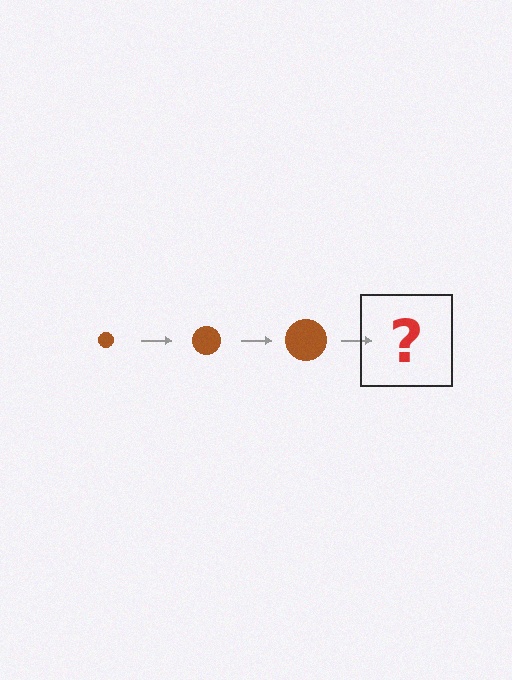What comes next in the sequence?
The next element should be a brown circle, larger than the previous one.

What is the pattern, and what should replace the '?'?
The pattern is that the circle gets progressively larger each step. The '?' should be a brown circle, larger than the previous one.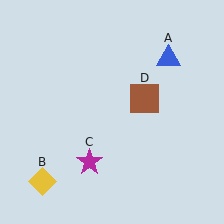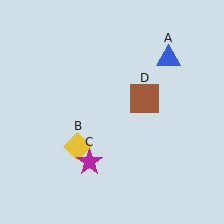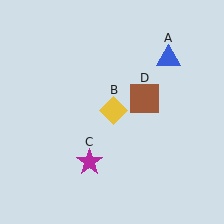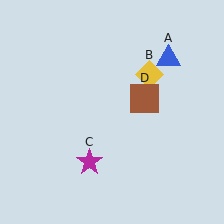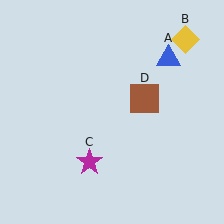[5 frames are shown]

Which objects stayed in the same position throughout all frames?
Blue triangle (object A) and magenta star (object C) and brown square (object D) remained stationary.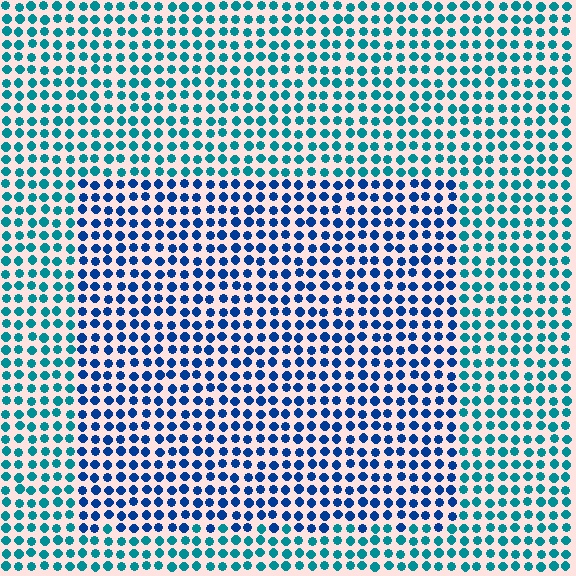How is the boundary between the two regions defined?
The boundary is defined purely by a slight shift in hue (about 34 degrees). Spacing, size, and orientation are identical on both sides.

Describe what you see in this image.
The image is filled with small teal elements in a uniform arrangement. A rectangle-shaped region is visible where the elements are tinted to a slightly different hue, forming a subtle color boundary.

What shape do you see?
I see a rectangle.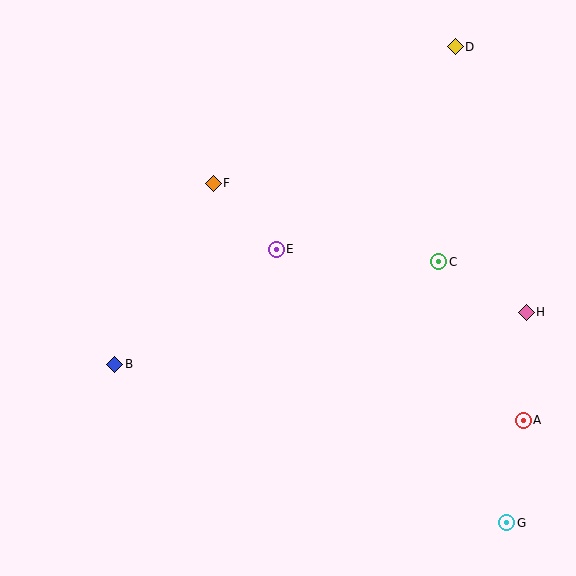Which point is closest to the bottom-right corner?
Point G is closest to the bottom-right corner.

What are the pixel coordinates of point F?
Point F is at (213, 183).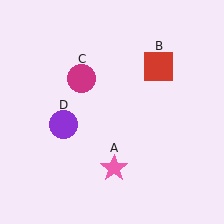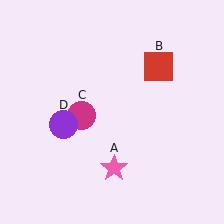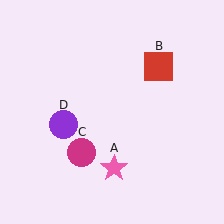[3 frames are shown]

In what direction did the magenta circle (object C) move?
The magenta circle (object C) moved down.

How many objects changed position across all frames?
1 object changed position: magenta circle (object C).